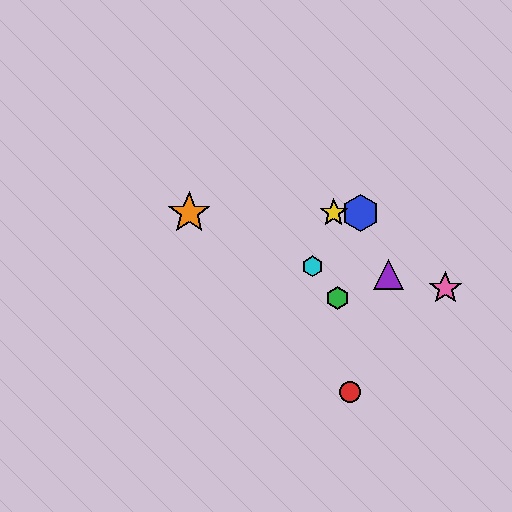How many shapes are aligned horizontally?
3 shapes (the blue hexagon, the yellow star, the orange star) are aligned horizontally.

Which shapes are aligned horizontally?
The blue hexagon, the yellow star, the orange star are aligned horizontally.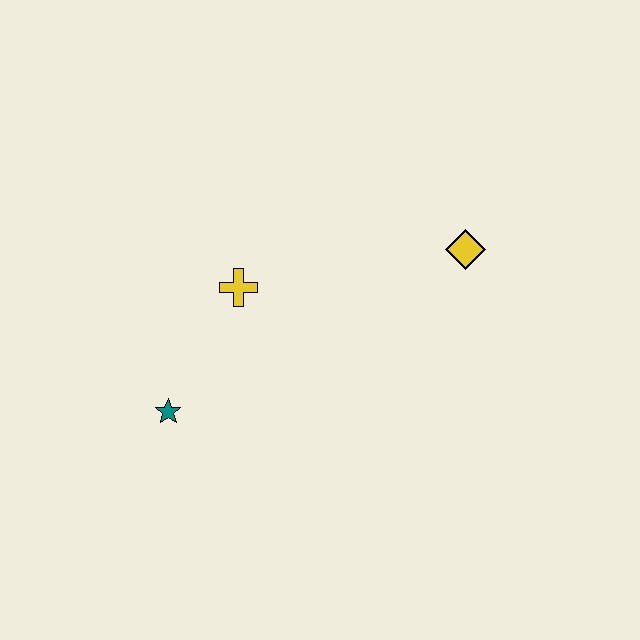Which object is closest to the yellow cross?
The teal star is closest to the yellow cross.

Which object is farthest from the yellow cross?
The yellow diamond is farthest from the yellow cross.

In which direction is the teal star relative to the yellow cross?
The teal star is below the yellow cross.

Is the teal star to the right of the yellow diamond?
No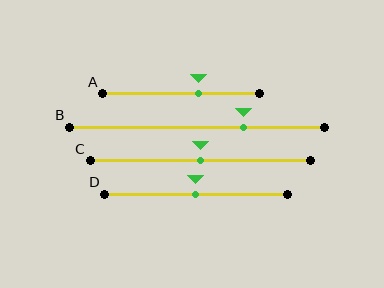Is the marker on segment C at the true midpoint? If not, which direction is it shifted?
Yes, the marker on segment C is at the true midpoint.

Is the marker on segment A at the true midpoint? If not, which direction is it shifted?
No, the marker on segment A is shifted to the right by about 11% of the segment length.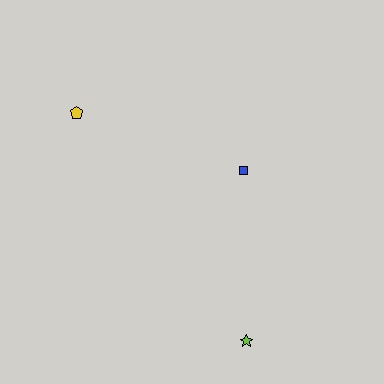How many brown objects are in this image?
There are no brown objects.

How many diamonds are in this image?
There are no diamonds.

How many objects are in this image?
There are 3 objects.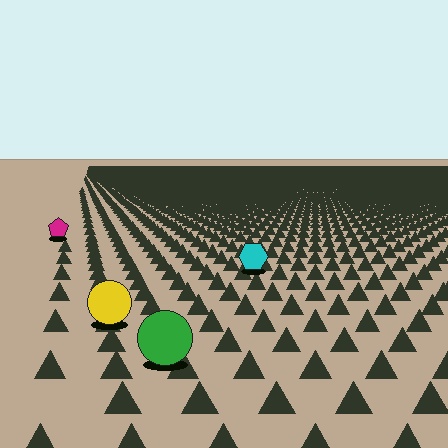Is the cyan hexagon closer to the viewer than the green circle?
No. The green circle is closer — you can tell from the texture gradient: the ground texture is coarser near it.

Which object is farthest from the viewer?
The magenta pentagon is farthest from the viewer. It appears smaller and the ground texture around it is denser.